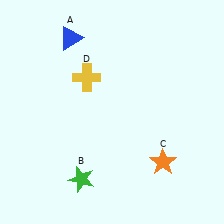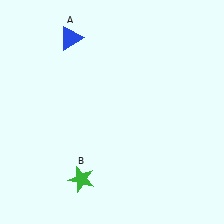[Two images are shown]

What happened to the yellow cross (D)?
The yellow cross (D) was removed in Image 2. It was in the top-left area of Image 1.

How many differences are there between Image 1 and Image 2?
There are 2 differences between the two images.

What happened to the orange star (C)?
The orange star (C) was removed in Image 2. It was in the bottom-right area of Image 1.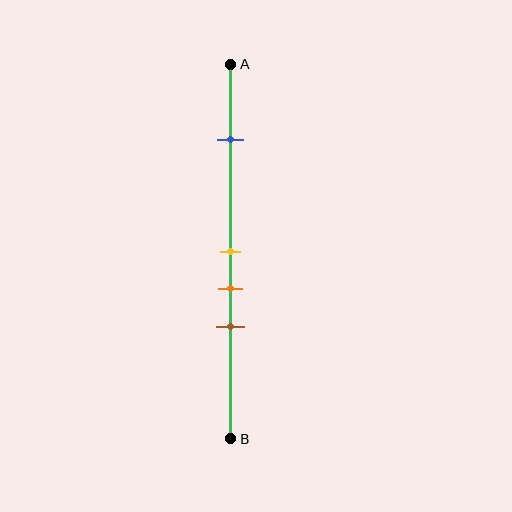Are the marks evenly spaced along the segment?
No, the marks are not evenly spaced.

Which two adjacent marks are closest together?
The yellow and orange marks are the closest adjacent pair.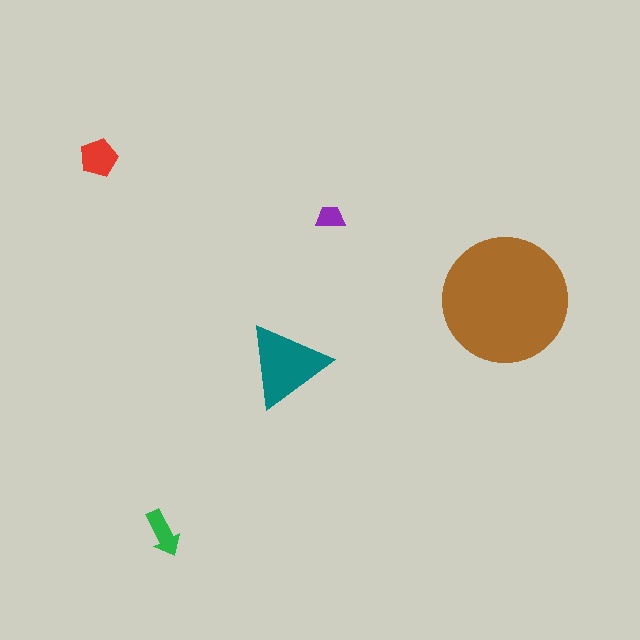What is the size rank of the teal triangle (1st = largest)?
2nd.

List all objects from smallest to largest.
The purple trapezoid, the green arrow, the red pentagon, the teal triangle, the brown circle.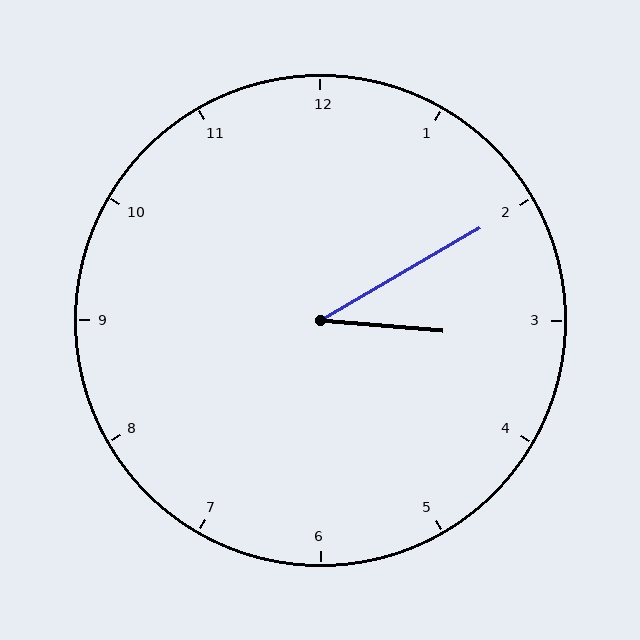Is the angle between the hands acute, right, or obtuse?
It is acute.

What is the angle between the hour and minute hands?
Approximately 35 degrees.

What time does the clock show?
3:10.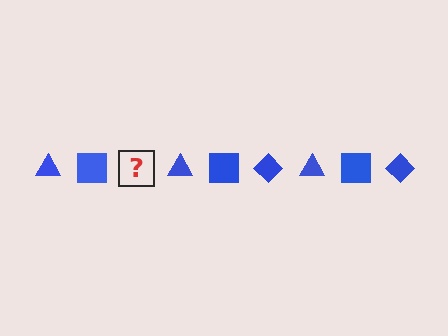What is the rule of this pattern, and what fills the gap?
The rule is that the pattern cycles through triangle, square, diamond shapes in blue. The gap should be filled with a blue diamond.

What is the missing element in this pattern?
The missing element is a blue diamond.